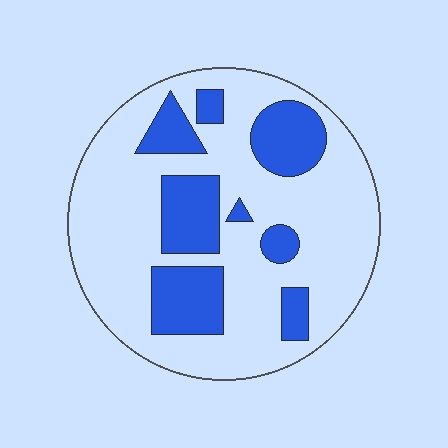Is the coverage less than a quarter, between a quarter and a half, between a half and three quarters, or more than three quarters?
Between a quarter and a half.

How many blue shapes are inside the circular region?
8.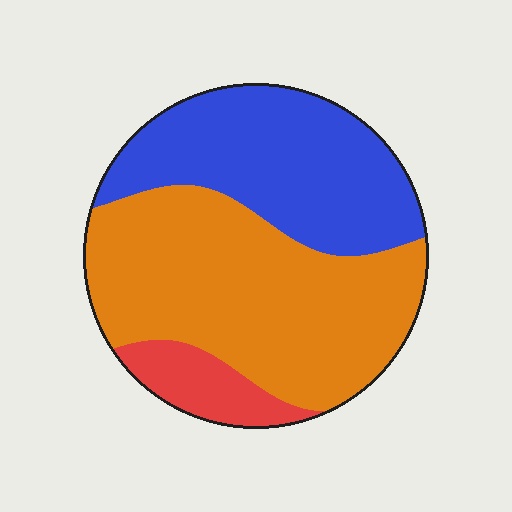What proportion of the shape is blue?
Blue covers 37% of the shape.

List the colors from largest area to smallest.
From largest to smallest: orange, blue, red.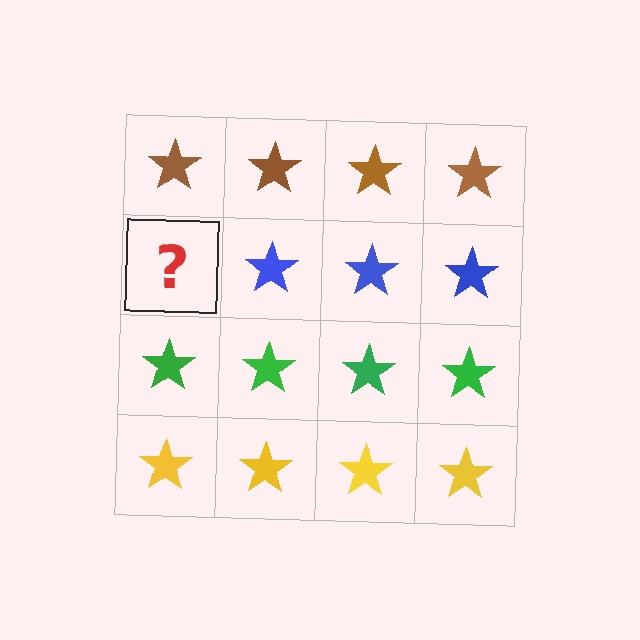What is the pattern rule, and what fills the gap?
The rule is that each row has a consistent color. The gap should be filled with a blue star.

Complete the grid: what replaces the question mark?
The question mark should be replaced with a blue star.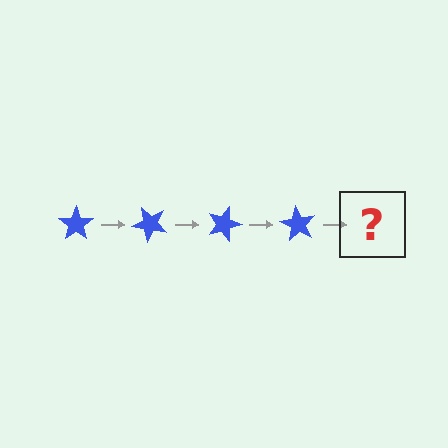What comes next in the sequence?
The next element should be a blue star rotated 180 degrees.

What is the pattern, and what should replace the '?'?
The pattern is that the star rotates 45 degrees each step. The '?' should be a blue star rotated 180 degrees.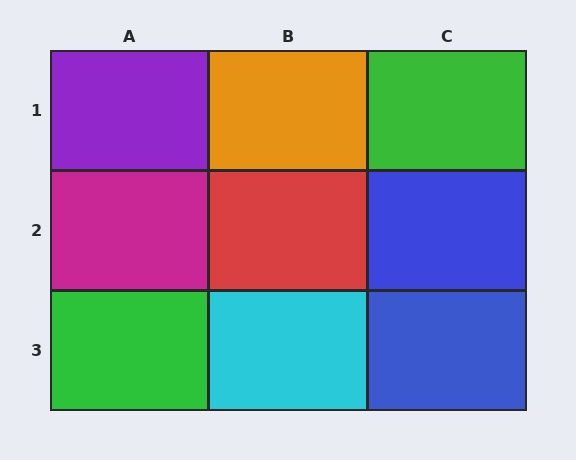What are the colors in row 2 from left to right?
Magenta, red, blue.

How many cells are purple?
1 cell is purple.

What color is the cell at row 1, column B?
Orange.